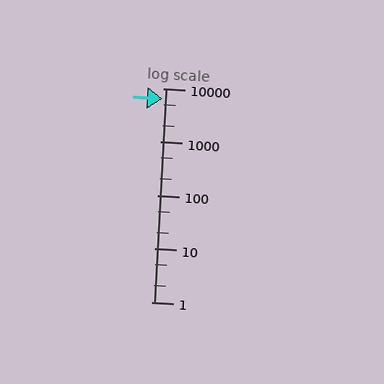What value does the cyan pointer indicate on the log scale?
The pointer indicates approximately 6500.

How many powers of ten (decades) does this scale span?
The scale spans 4 decades, from 1 to 10000.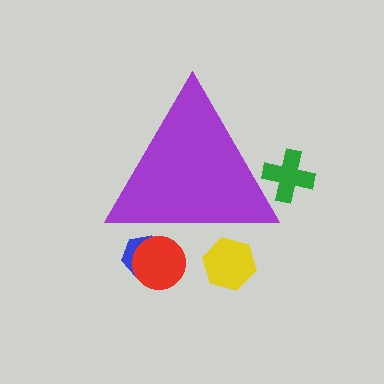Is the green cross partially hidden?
Yes, the green cross is partially hidden behind the purple triangle.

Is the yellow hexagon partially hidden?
Yes, the yellow hexagon is partially hidden behind the purple triangle.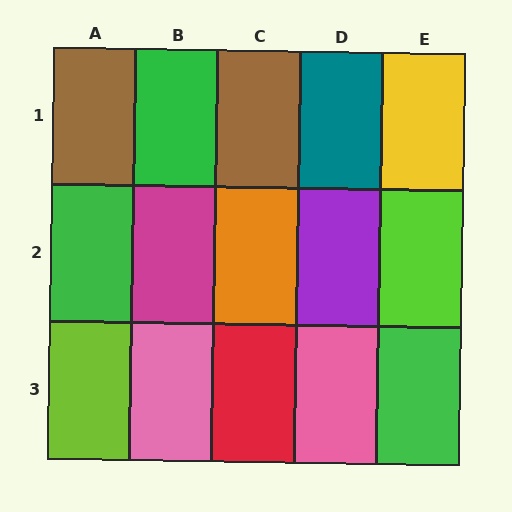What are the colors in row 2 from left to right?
Green, magenta, orange, purple, lime.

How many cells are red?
1 cell is red.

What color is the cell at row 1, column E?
Yellow.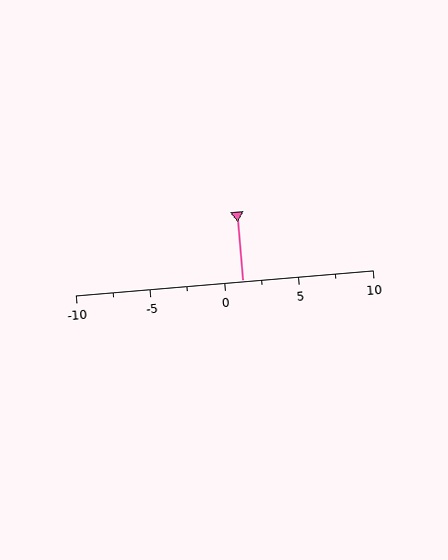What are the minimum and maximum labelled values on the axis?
The axis runs from -10 to 10.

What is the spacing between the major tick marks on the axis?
The major ticks are spaced 5 apart.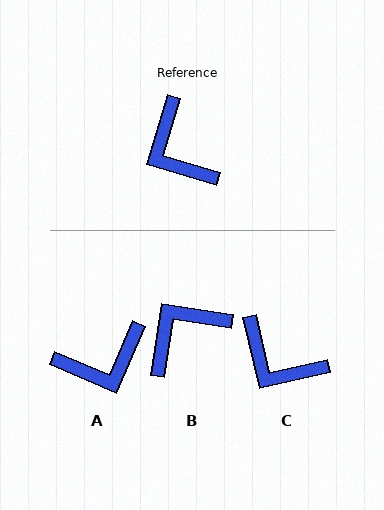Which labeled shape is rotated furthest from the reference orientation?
A, about 83 degrees away.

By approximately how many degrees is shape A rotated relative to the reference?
Approximately 83 degrees counter-clockwise.